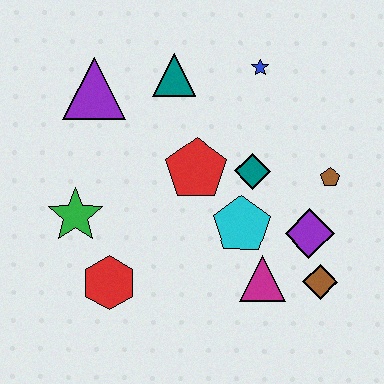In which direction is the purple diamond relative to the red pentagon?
The purple diamond is to the right of the red pentagon.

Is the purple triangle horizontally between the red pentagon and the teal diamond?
No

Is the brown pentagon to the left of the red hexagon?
No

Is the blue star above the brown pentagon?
Yes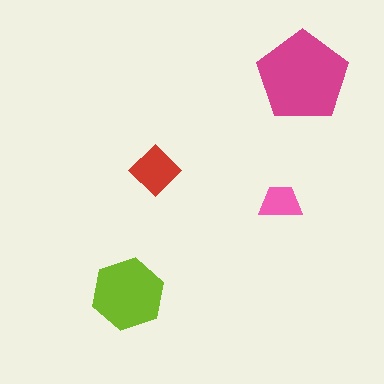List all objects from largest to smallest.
The magenta pentagon, the lime hexagon, the red diamond, the pink trapezoid.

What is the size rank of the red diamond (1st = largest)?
3rd.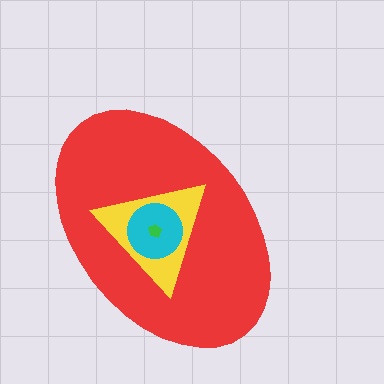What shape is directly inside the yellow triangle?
The cyan circle.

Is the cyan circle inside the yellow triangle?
Yes.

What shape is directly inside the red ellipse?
The yellow triangle.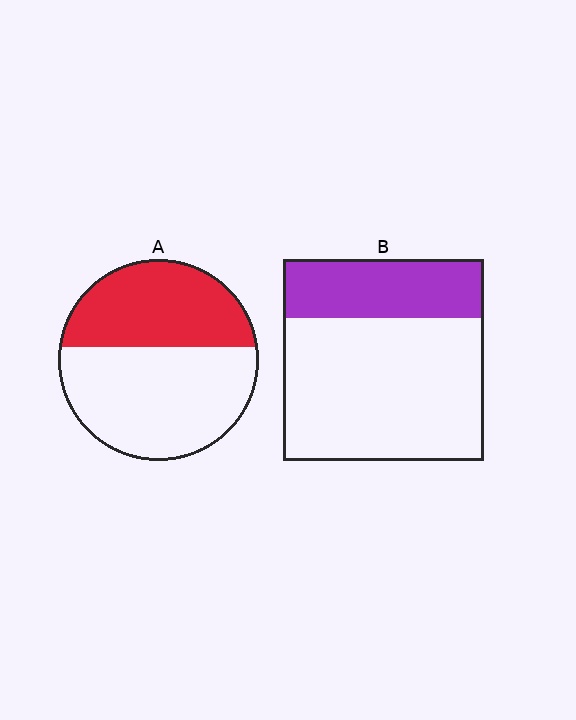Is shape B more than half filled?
No.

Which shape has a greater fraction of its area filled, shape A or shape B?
Shape A.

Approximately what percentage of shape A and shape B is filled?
A is approximately 40% and B is approximately 30%.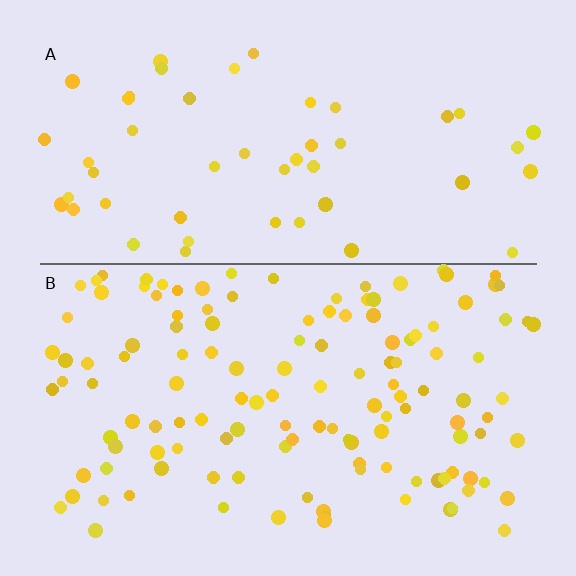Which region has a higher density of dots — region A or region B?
B (the bottom).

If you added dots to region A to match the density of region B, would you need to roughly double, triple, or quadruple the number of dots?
Approximately triple.